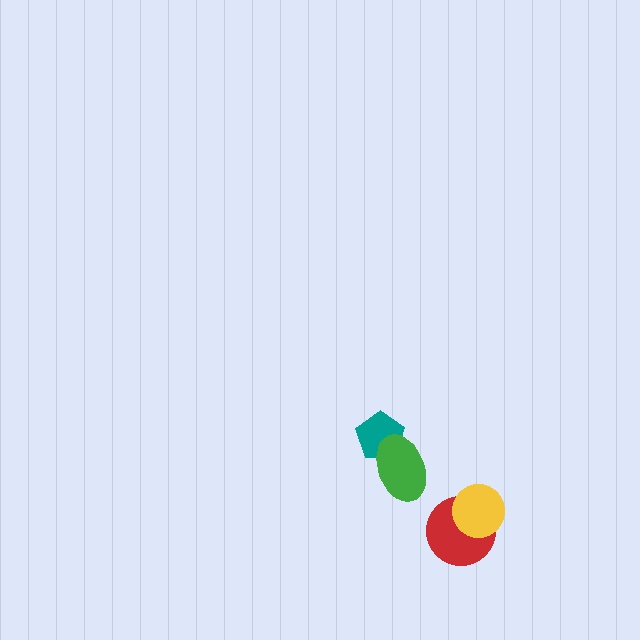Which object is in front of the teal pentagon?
The green ellipse is in front of the teal pentagon.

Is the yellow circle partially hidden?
No, no other shape covers it.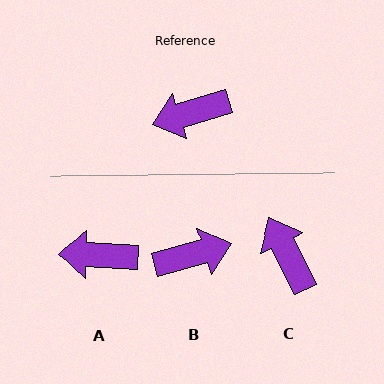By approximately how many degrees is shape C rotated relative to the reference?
Approximately 81 degrees clockwise.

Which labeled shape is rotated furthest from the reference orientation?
B, about 179 degrees away.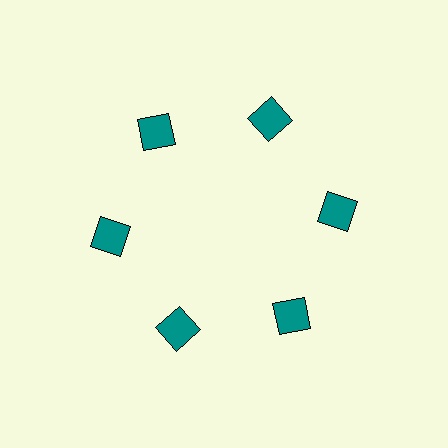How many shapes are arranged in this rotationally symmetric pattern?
There are 6 shapes, arranged in 6 groups of 1.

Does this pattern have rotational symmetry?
Yes, this pattern has 6-fold rotational symmetry. It looks the same after rotating 60 degrees around the center.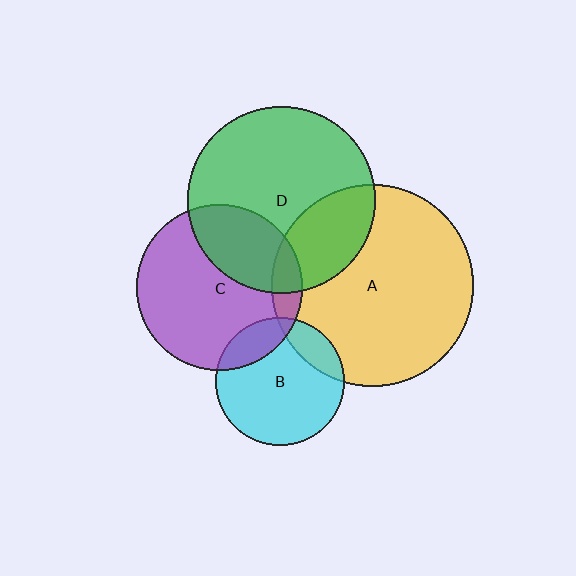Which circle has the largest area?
Circle A (yellow).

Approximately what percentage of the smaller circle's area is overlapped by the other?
Approximately 10%.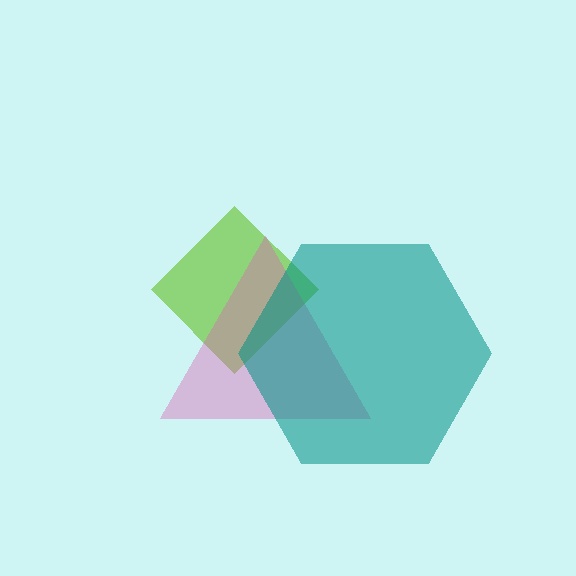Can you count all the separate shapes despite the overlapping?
Yes, there are 3 separate shapes.